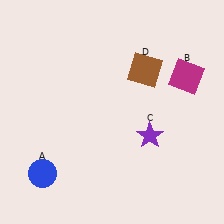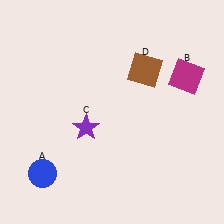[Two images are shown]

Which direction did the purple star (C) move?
The purple star (C) moved left.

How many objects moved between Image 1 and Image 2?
1 object moved between the two images.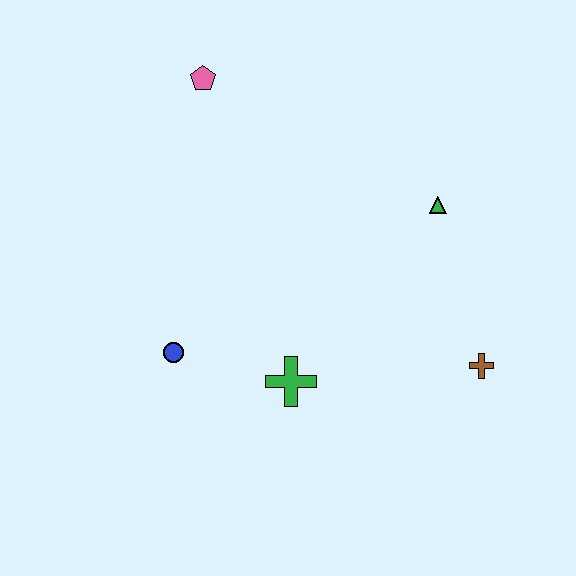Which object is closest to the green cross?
The blue circle is closest to the green cross.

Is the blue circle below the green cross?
No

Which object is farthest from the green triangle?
The blue circle is farthest from the green triangle.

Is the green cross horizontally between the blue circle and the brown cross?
Yes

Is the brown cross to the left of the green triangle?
No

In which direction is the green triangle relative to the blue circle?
The green triangle is to the right of the blue circle.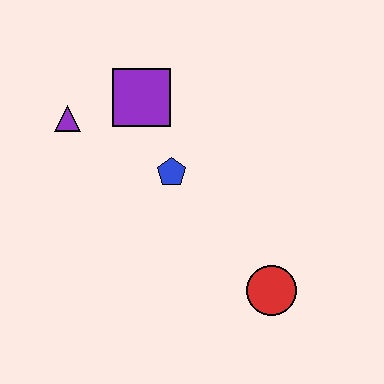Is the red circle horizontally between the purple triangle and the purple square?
No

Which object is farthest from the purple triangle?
The red circle is farthest from the purple triangle.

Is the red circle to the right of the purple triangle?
Yes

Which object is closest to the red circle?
The blue pentagon is closest to the red circle.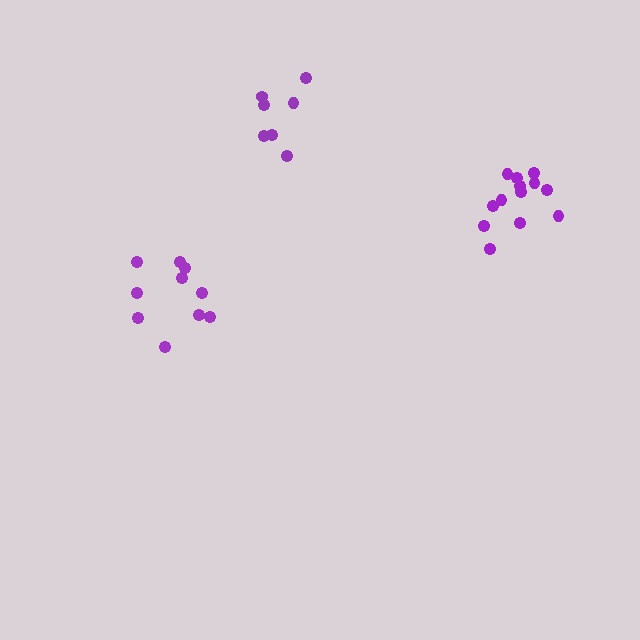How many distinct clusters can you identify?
There are 3 distinct clusters.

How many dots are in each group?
Group 1: 10 dots, Group 2: 7 dots, Group 3: 13 dots (30 total).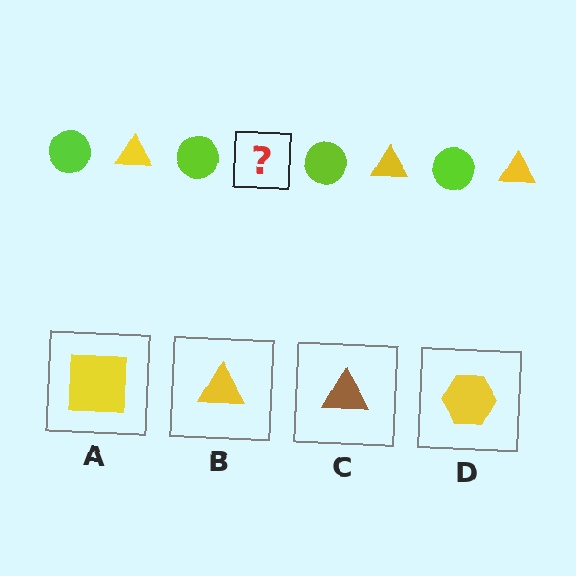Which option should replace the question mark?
Option B.